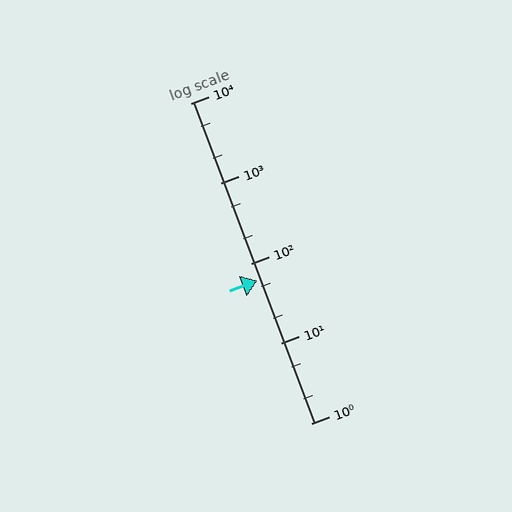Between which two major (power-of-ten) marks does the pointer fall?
The pointer is between 10 and 100.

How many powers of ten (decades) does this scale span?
The scale spans 4 decades, from 1 to 10000.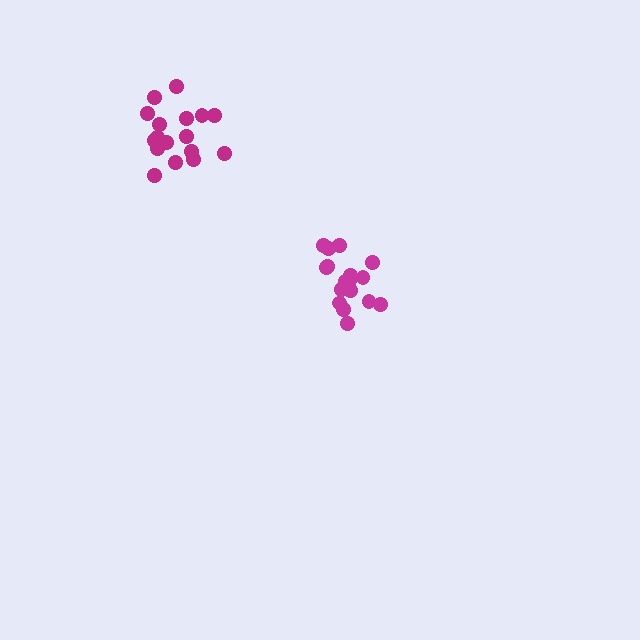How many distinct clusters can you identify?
There are 2 distinct clusters.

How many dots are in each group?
Group 1: 17 dots, Group 2: 17 dots (34 total).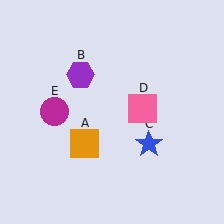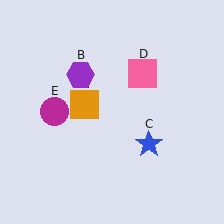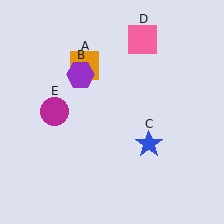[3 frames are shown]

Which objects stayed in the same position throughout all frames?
Purple hexagon (object B) and blue star (object C) and magenta circle (object E) remained stationary.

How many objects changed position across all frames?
2 objects changed position: orange square (object A), pink square (object D).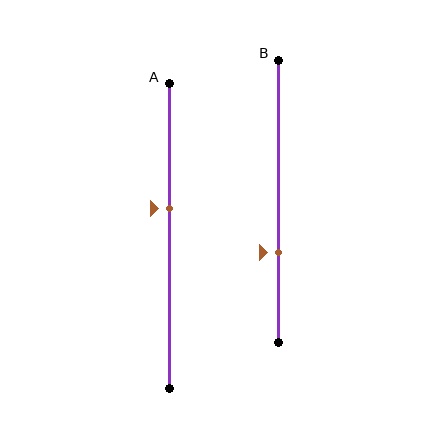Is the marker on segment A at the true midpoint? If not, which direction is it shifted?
No, the marker on segment A is shifted upward by about 9% of the segment length.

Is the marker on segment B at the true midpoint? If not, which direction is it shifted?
No, the marker on segment B is shifted downward by about 18% of the segment length.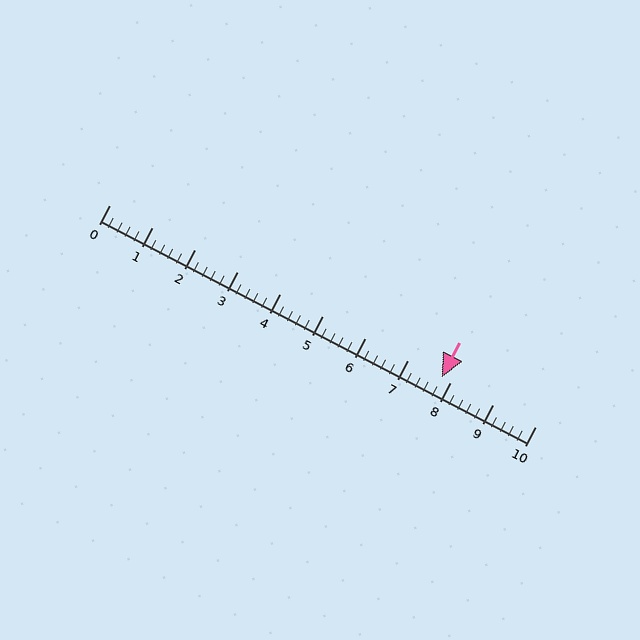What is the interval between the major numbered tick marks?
The major tick marks are spaced 1 units apart.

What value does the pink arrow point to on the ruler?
The pink arrow points to approximately 7.8.